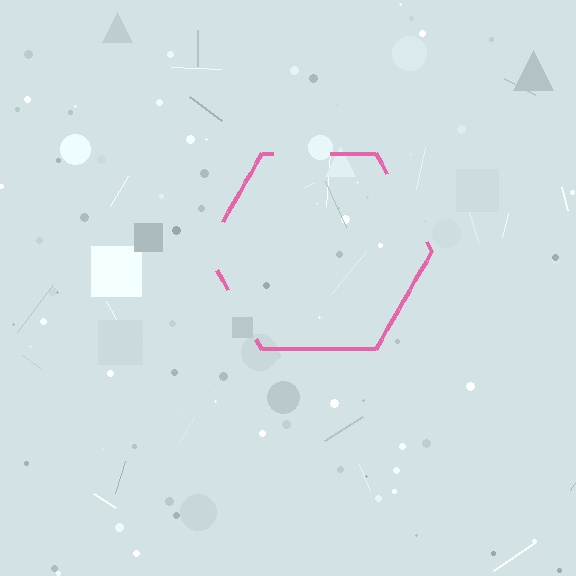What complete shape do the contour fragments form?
The contour fragments form a hexagon.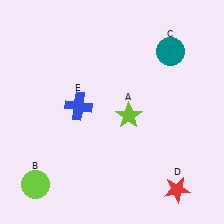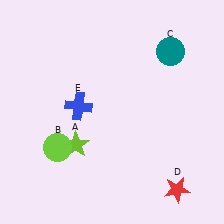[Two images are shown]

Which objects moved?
The objects that moved are: the lime star (A), the lime circle (B).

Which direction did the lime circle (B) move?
The lime circle (B) moved up.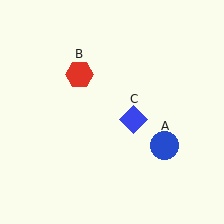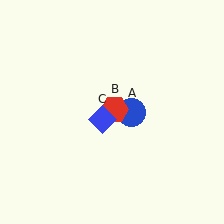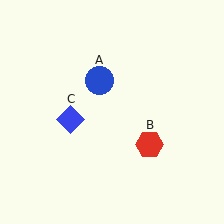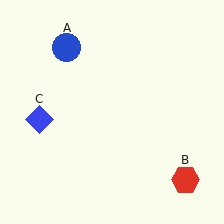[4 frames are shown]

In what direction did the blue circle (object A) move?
The blue circle (object A) moved up and to the left.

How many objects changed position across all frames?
3 objects changed position: blue circle (object A), red hexagon (object B), blue diamond (object C).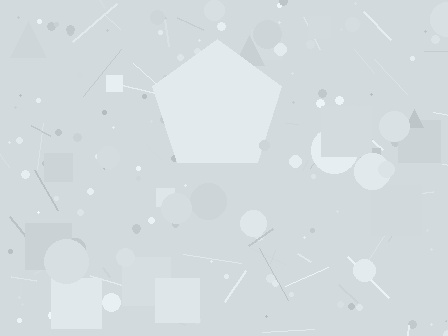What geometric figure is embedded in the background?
A pentagon is embedded in the background.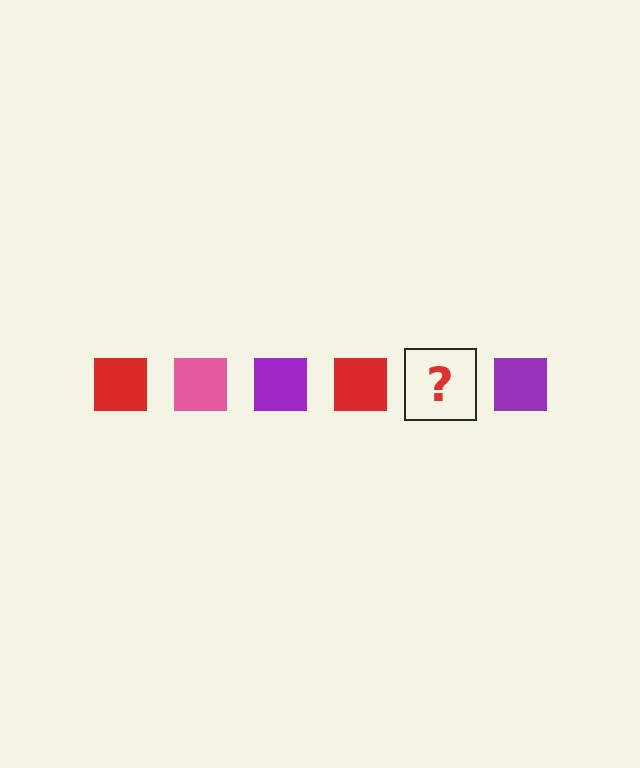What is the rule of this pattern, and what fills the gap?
The rule is that the pattern cycles through red, pink, purple squares. The gap should be filled with a pink square.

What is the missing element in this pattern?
The missing element is a pink square.